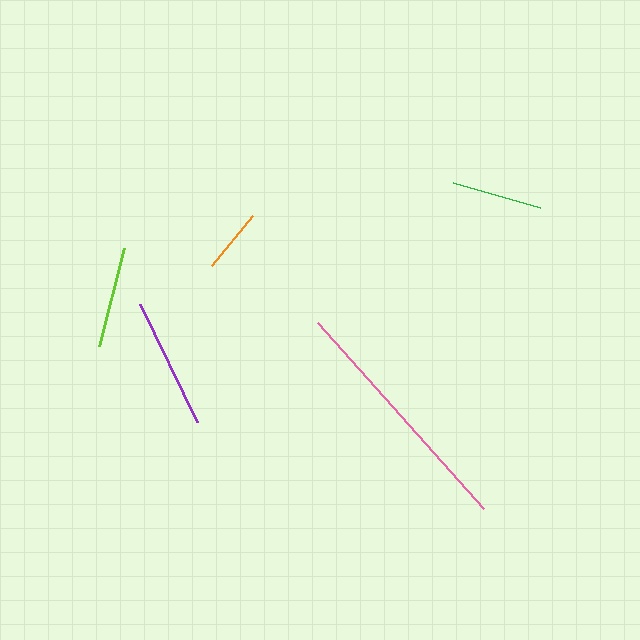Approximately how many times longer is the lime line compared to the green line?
The lime line is approximately 1.1 times the length of the green line.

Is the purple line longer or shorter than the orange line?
The purple line is longer than the orange line.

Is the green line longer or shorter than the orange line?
The green line is longer than the orange line.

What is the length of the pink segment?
The pink segment is approximately 249 pixels long.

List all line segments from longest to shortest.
From longest to shortest: pink, purple, lime, green, orange.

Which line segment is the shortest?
The orange line is the shortest at approximately 65 pixels.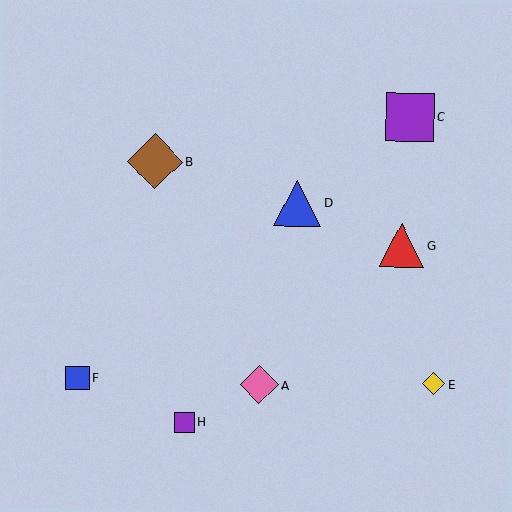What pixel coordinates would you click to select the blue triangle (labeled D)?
Click at (297, 203) to select the blue triangle D.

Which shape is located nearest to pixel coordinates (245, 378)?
The pink diamond (labeled A) at (259, 385) is nearest to that location.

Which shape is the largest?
The brown diamond (labeled B) is the largest.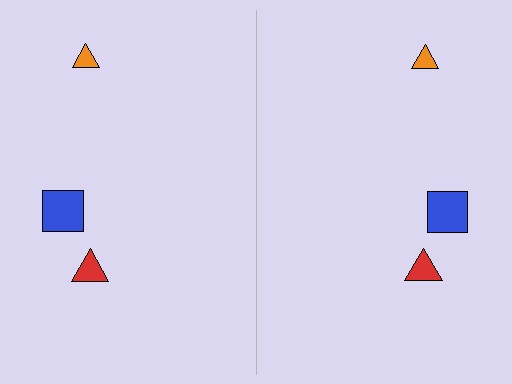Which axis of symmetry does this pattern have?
The pattern has a vertical axis of symmetry running through the center of the image.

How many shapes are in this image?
There are 6 shapes in this image.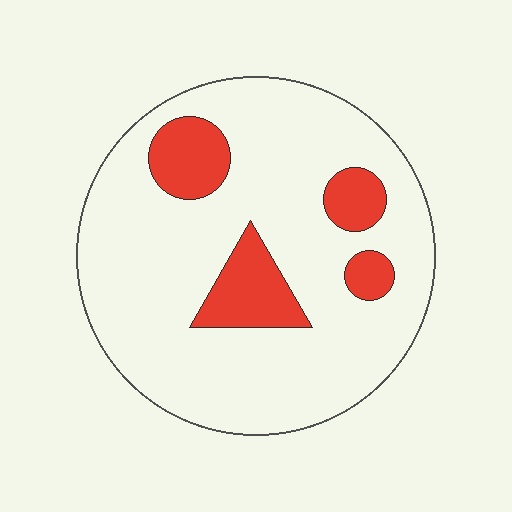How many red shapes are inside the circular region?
4.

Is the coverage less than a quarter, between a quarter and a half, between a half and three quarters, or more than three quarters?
Less than a quarter.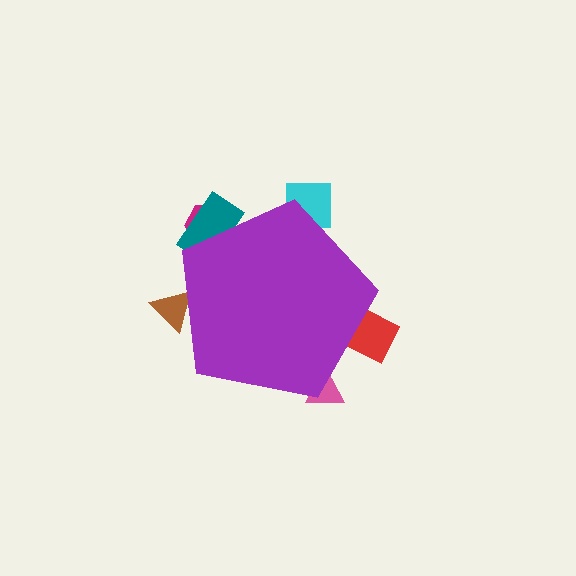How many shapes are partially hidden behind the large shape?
6 shapes are partially hidden.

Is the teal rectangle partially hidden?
Yes, the teal rectangle is partially hidden behind the purple pentagon.